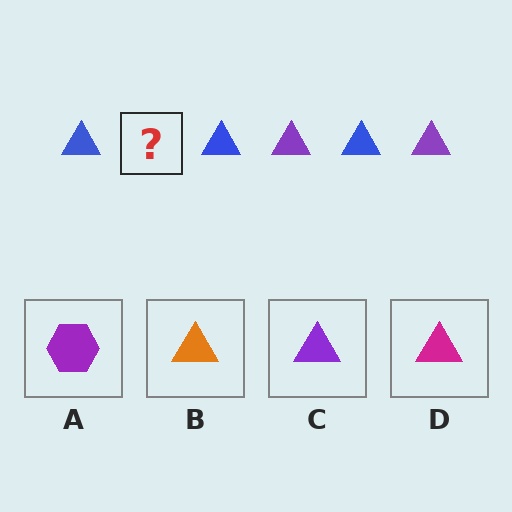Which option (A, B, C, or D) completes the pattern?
C.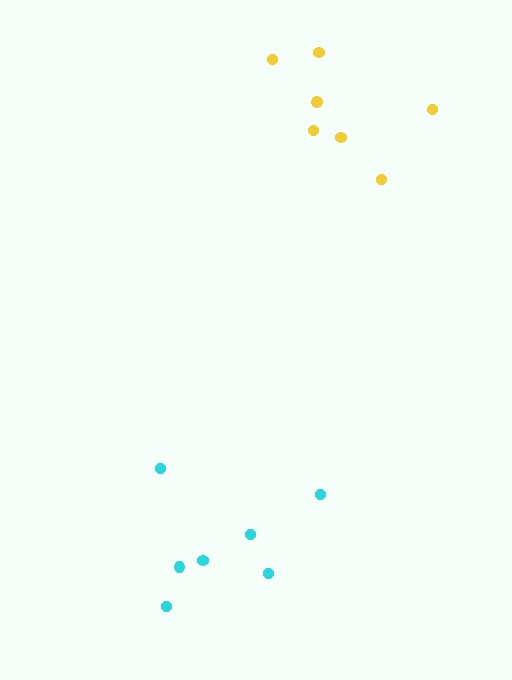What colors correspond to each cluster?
The clusters are colored: cyan, yellow.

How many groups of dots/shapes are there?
There are 2 groups.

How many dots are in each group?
Group 1: 7 dots, Group 2: 7 dots (14 total).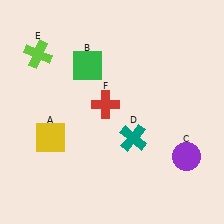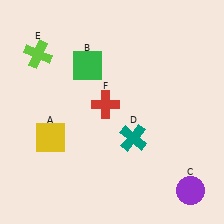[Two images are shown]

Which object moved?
The purple circle (C) moved down.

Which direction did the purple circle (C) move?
The purple circle (C) moved down.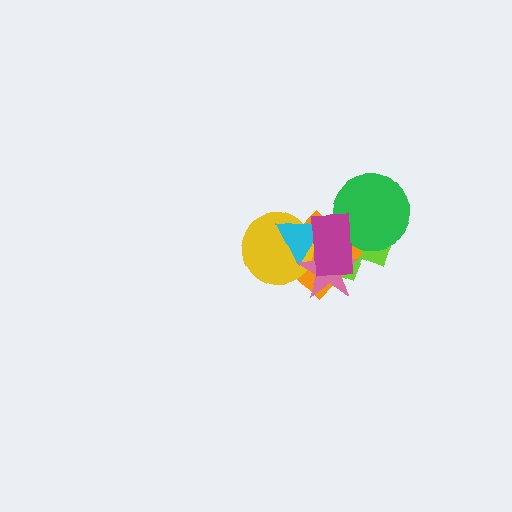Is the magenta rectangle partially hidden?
No, no other shape covers it.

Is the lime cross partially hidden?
Yes, it is partially covered by another shape.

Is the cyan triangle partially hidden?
Yes, it is partially covered by another shape.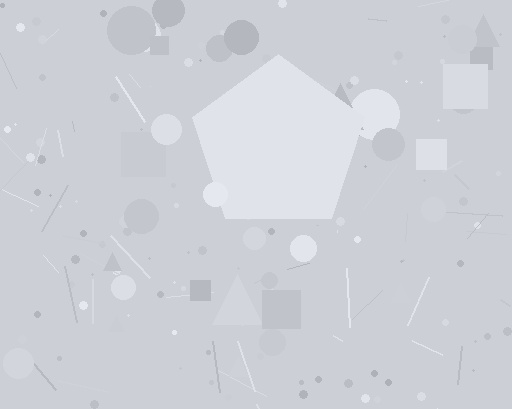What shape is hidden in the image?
A pentagon is hidden in the image.